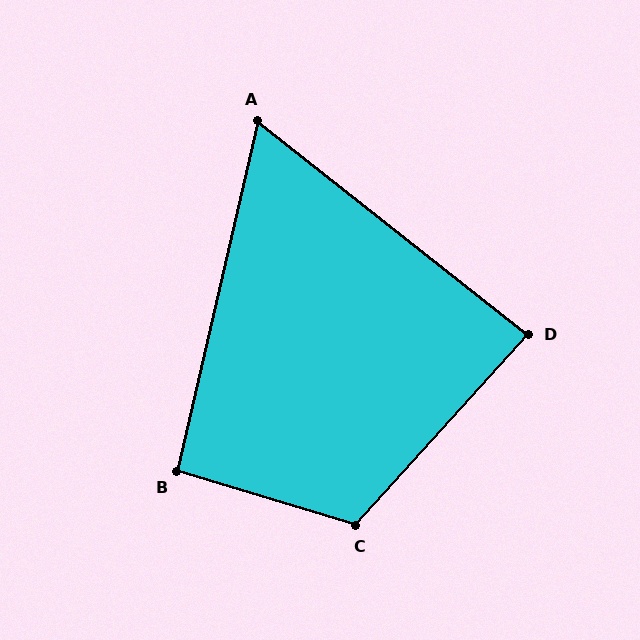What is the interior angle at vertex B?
Approximately 94 degrees (approximately right).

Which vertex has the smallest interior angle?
A, at approximately 65 degrees.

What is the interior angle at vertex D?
Approximately 86 degrees (approximately right).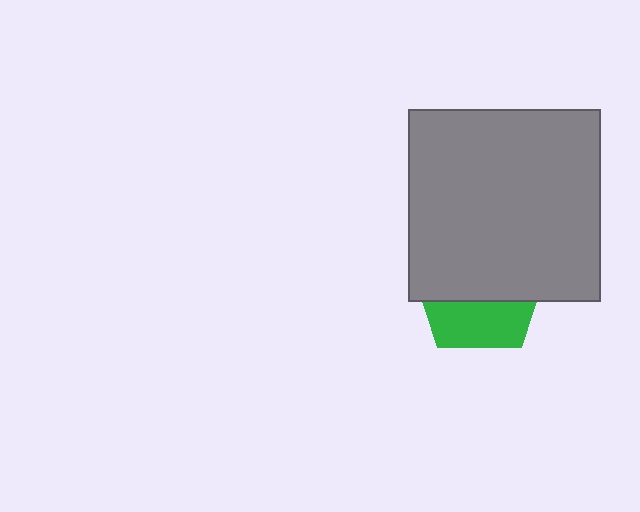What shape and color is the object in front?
The object in front is a gray square.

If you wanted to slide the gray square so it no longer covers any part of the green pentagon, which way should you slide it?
Slide it up — that is the most direct way to separate the two shapes.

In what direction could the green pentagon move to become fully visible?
The green pentagon could move down. That would shift it out from behind the gray square entirely.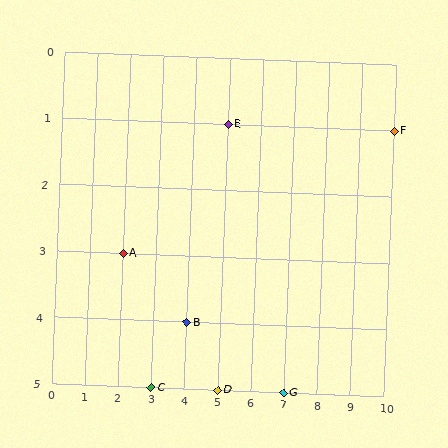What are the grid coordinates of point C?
Point C is at grid coordinates (3, 5).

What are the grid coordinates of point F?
Point F is at grid coordinates (10, 1).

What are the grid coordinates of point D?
Point D is at grid coordinates (5, 5).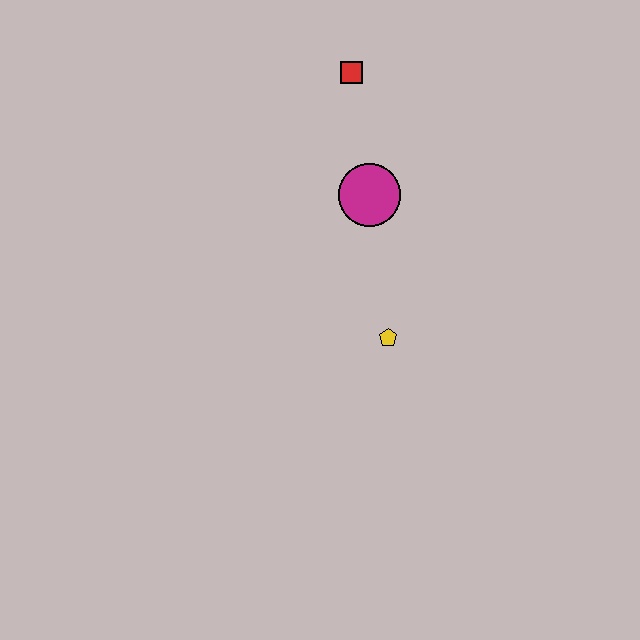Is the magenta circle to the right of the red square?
Yes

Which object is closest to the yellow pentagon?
The magenta circle is closest to the yellow pentagon.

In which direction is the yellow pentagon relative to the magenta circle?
The yellow pentagon is below the magenta circle.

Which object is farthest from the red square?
The yellow pentagon is farthest from the red square.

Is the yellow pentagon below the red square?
Yes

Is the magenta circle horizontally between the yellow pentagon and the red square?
Yes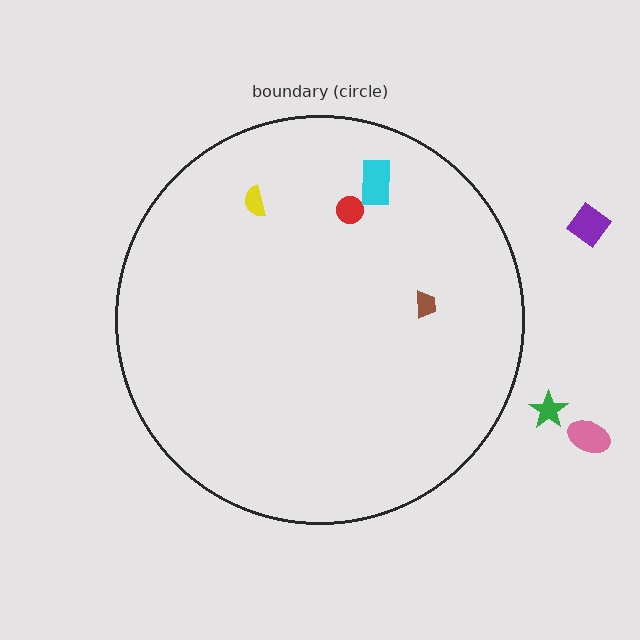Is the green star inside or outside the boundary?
Outside.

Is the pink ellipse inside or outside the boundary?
Outside.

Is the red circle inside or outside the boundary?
Inside.